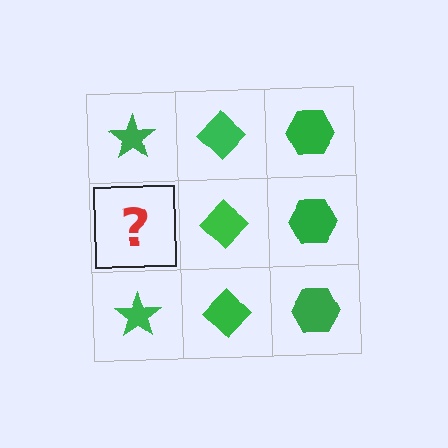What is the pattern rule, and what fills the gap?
The rule is that each column has a consistent shape. The gap should be filled with a green star.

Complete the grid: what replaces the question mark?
The question mark should be replaced with a green star.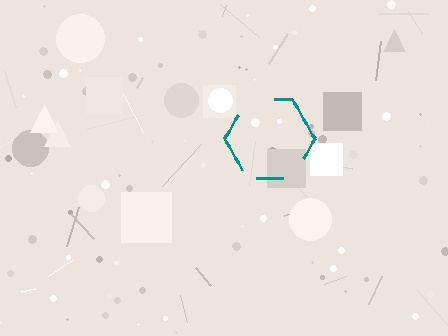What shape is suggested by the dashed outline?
The dashed outline suggests a hexagon.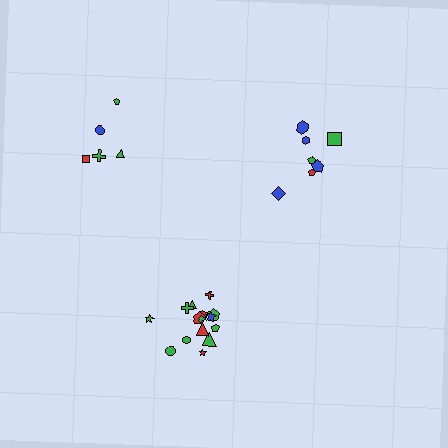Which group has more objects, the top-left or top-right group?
The top-right group.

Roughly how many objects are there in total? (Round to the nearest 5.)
Roughly 25 objects in total.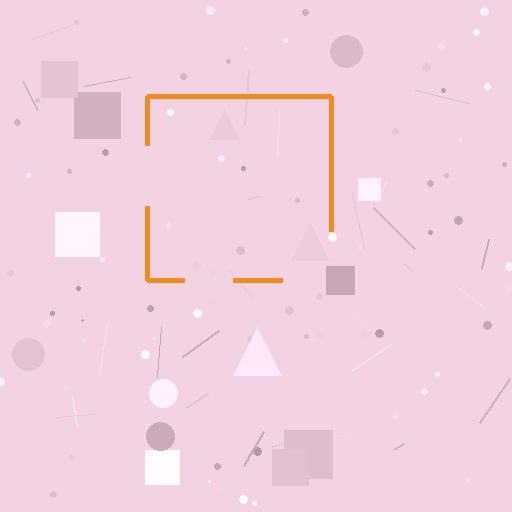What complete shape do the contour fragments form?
The contour fragments form a square.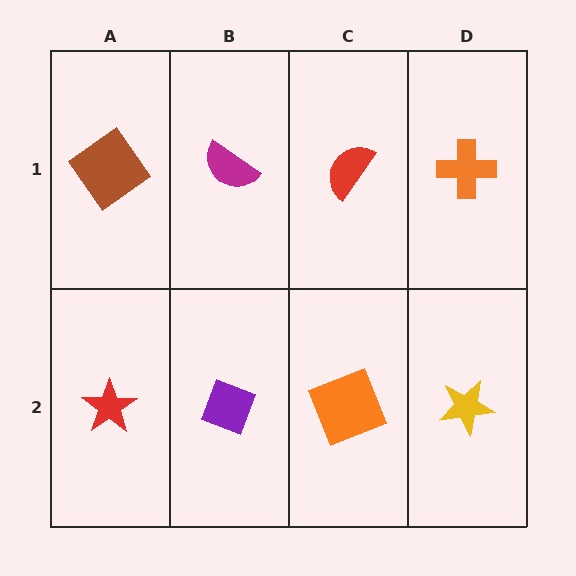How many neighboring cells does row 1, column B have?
3.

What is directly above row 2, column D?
An orange cross.